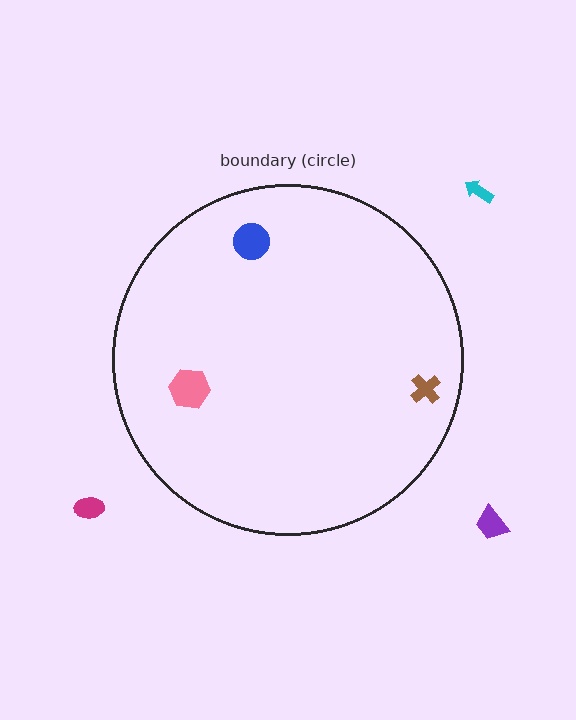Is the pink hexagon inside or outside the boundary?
Inside.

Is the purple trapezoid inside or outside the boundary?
Outside.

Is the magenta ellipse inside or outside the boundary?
Outside.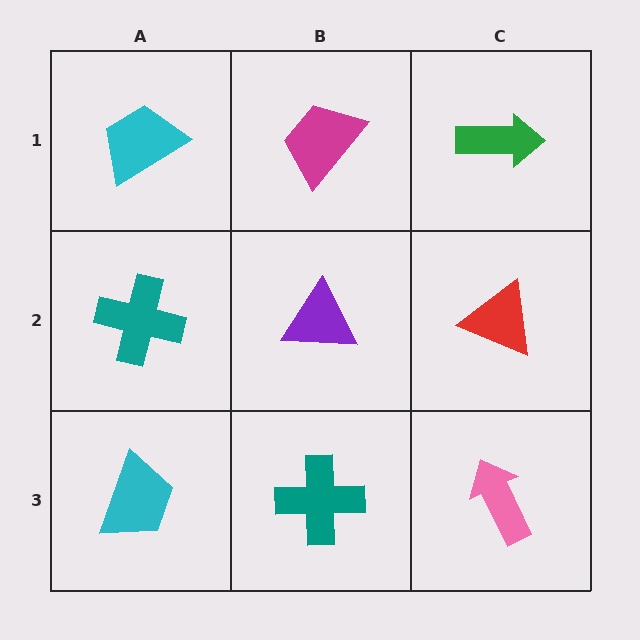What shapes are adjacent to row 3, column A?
A teal cross (row 2, column A), a teal cross (row 3, column B).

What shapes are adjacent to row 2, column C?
A green arrow (row 1, column C), a pink arrow (row 3, column C), a purple triangle (row 2, column B).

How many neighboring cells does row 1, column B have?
3.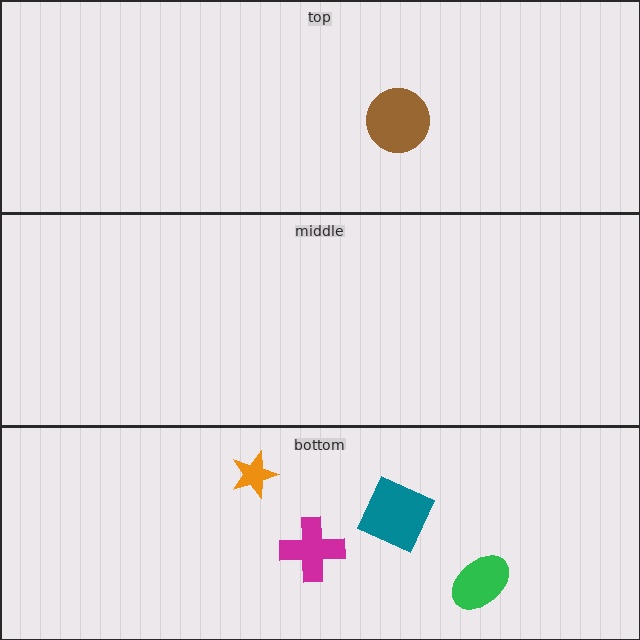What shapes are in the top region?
The brown circle.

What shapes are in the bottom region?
The teal square, the green ellipse, the orange star, the magenta cross.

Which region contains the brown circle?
The top region.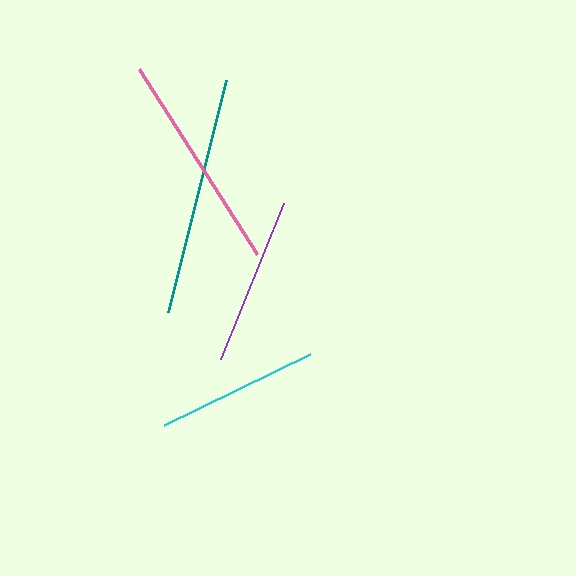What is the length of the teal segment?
The teal segment is approximately 239 pixels long.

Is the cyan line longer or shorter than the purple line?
The purple line is longer than the cyan line.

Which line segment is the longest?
The teal line is the longest at approximately 239 pixels.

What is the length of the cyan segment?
The cyan segment is approximately 162 pixels long.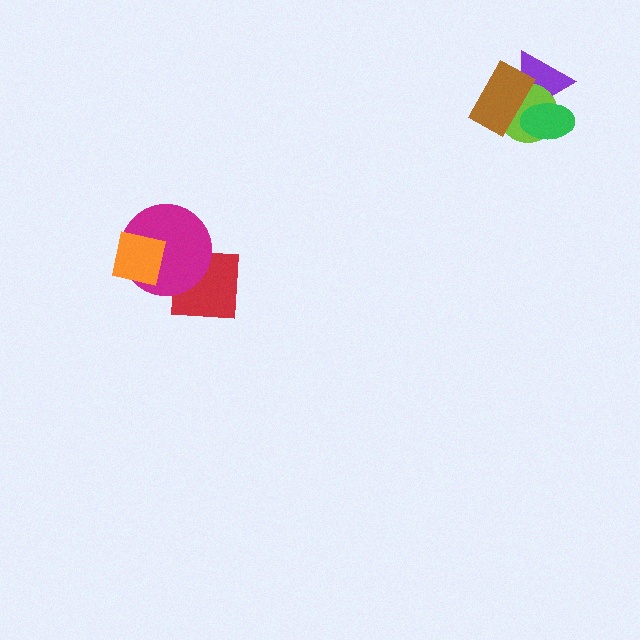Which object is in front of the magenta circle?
The orange square is in front of the magenta circle.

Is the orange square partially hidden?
No, no other shape covers it.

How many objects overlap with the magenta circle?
2 objects overlap with the magenta circle.